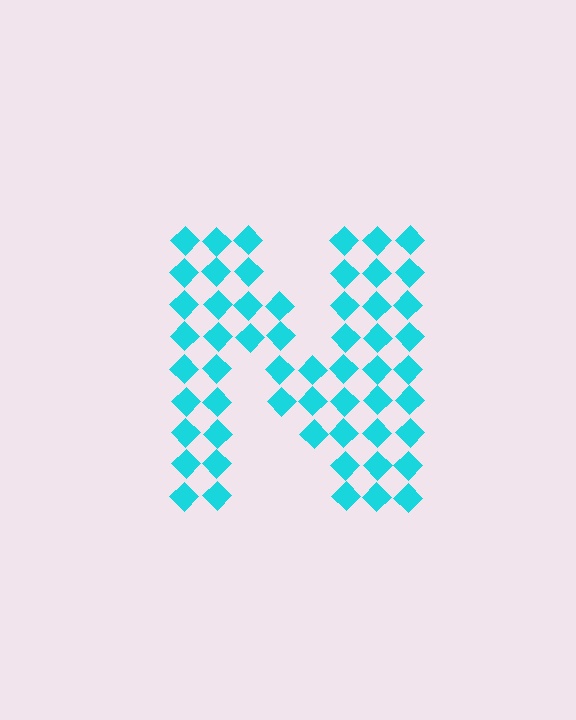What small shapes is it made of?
It is made of small diamonds.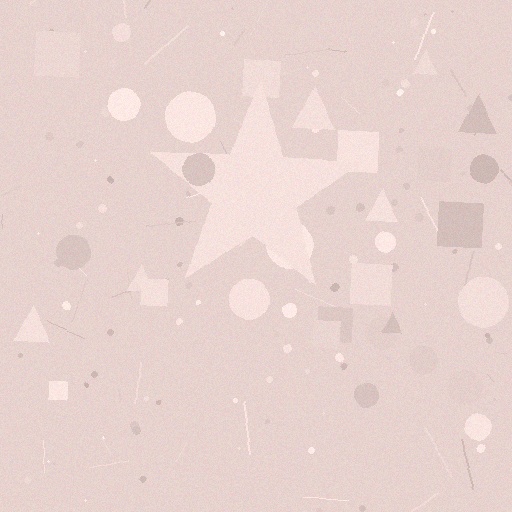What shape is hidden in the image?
A star is hidden in the image.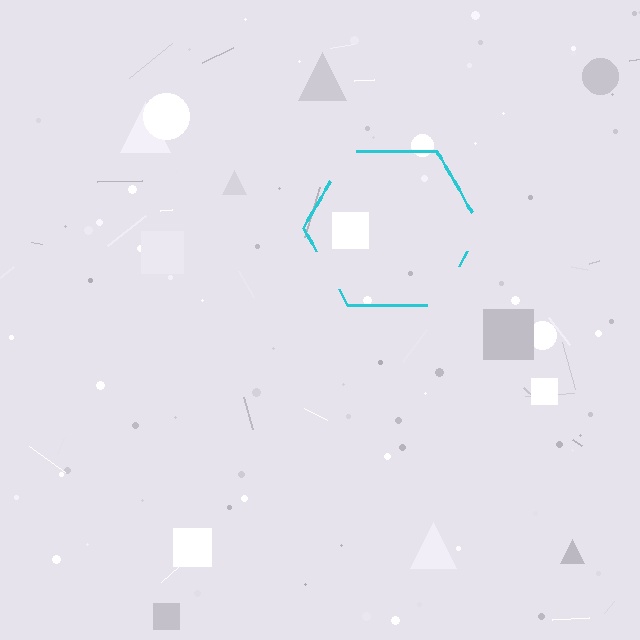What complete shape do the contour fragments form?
The contour fragments form a hexagon.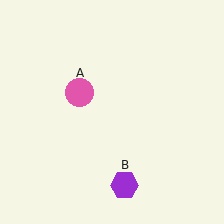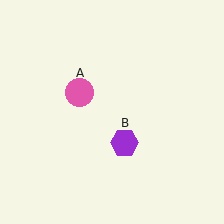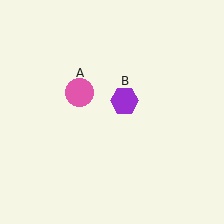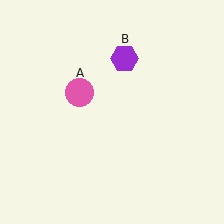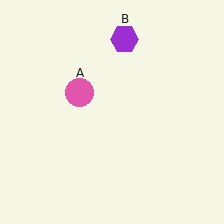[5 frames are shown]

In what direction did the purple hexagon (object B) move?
The purple hexagon (object B) moved up.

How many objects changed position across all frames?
1 object changed position: purple hexagon (object B).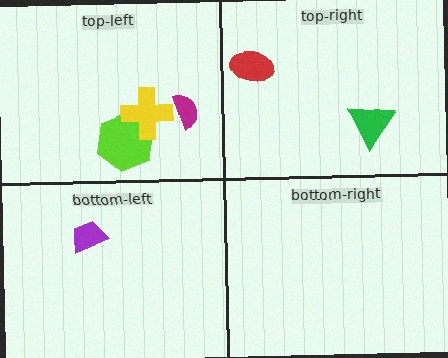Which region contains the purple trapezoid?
The bottom-left region.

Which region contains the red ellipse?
The top-right region.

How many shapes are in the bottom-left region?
1.